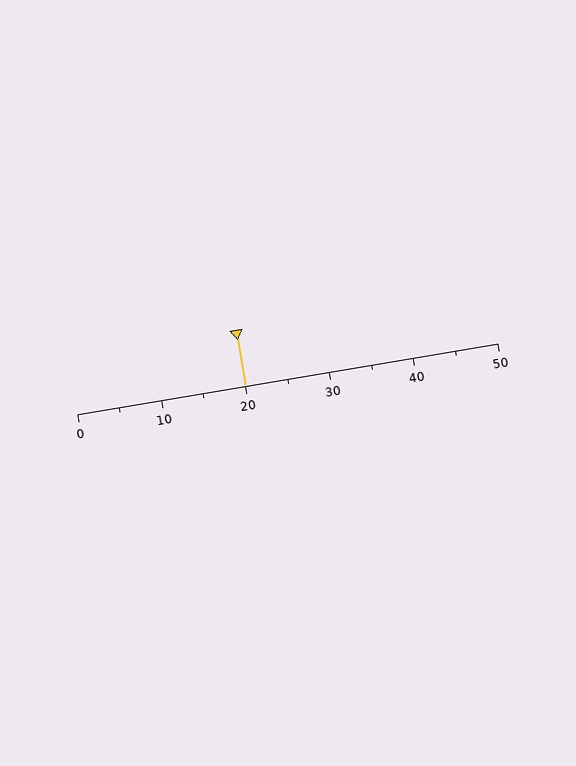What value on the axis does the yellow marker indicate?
The marker indicates approximately 20.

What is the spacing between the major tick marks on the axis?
The major ticks are spaced 10 apart.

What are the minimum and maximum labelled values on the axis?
The axis runs from 0 to 50.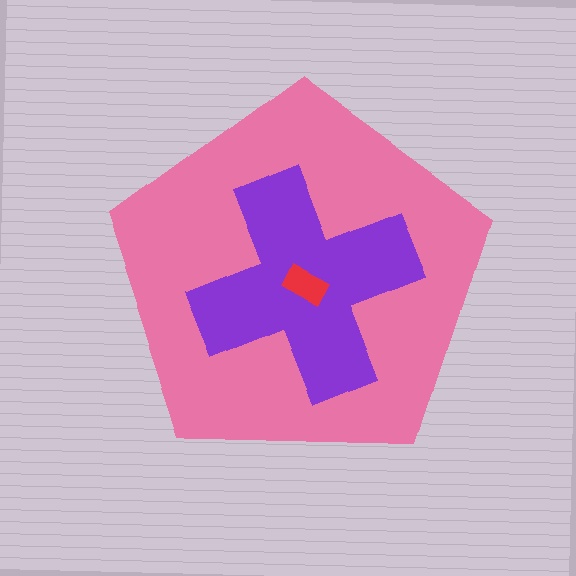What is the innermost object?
The red rectangle.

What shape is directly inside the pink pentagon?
The purple cross.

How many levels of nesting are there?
3.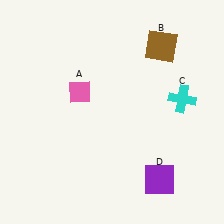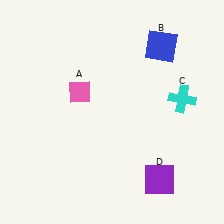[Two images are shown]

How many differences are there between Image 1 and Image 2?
There is 1 difference between the two images.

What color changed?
The square (B) changed from brown in Image 1 to blue in Image 2.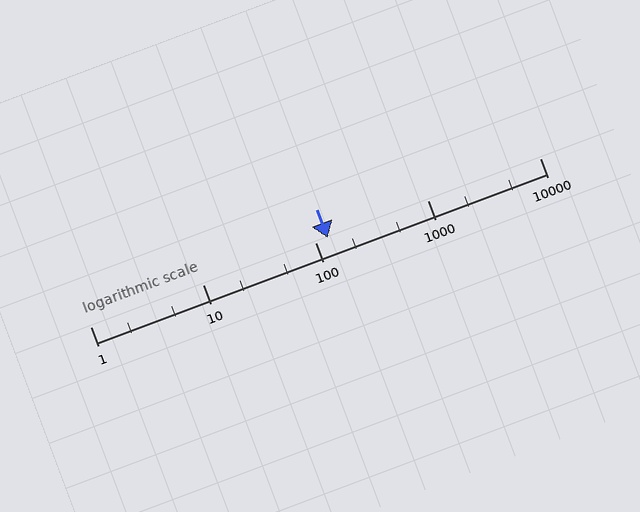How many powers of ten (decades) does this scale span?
The scale spans 4 decades, from 1 to 10000.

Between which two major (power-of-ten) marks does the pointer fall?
The pointer is between 100 and 1000.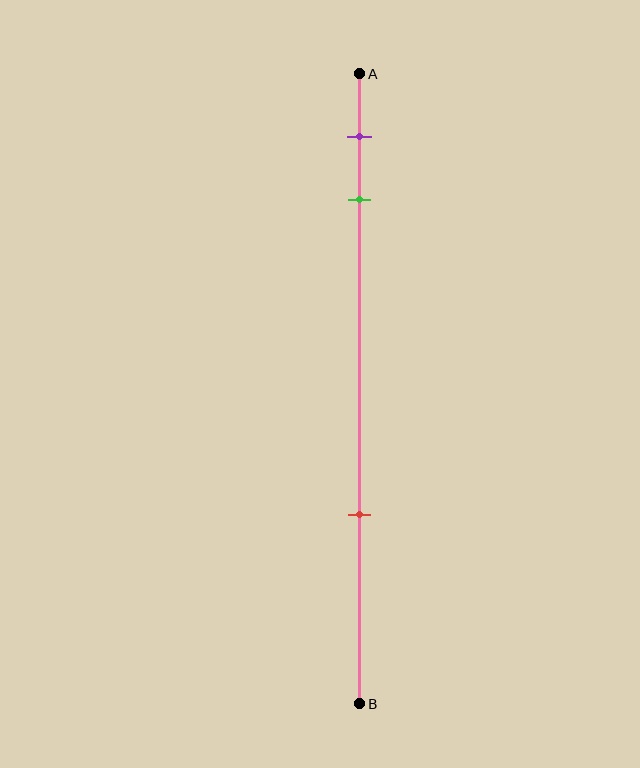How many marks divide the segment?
There are 3 marks dividing the segment.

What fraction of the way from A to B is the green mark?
The green mark is approximately 20% (0.2) of the way from A to B.